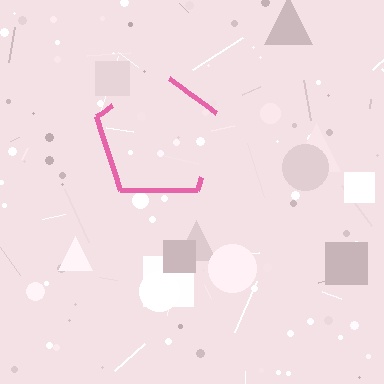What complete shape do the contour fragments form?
The contour fragments form a pentagon.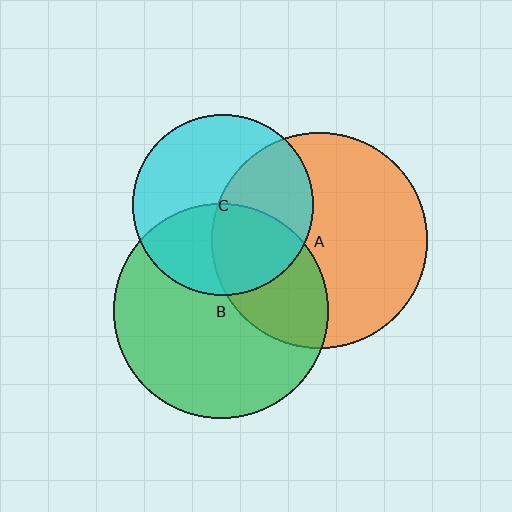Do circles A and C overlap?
Yes.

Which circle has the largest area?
Circle A (orange).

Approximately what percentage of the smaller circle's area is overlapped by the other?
Approximately 45%.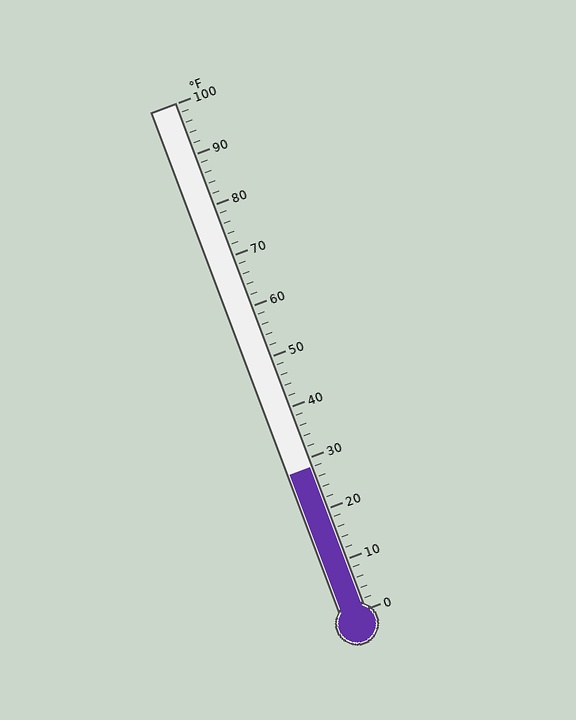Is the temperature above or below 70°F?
The temperature is below 70°F.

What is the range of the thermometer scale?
The thermometer scale ranges from 0°F to 100°F.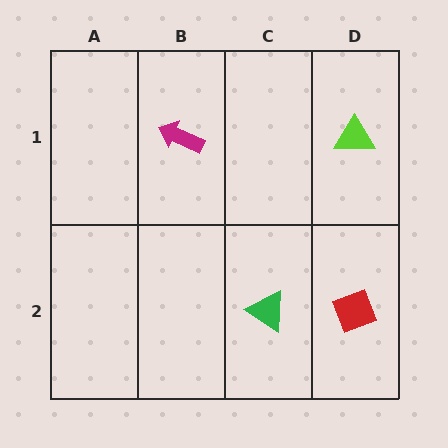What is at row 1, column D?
A lime triangle.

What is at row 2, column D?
A red diamond.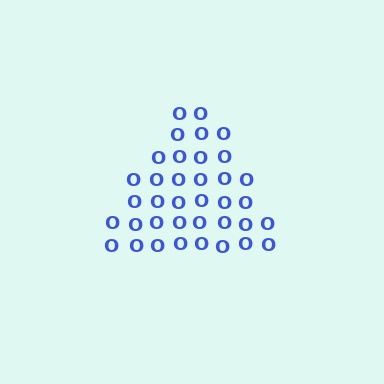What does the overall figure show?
The overall figure shows a triangle.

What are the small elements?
The small elements are letter O's.